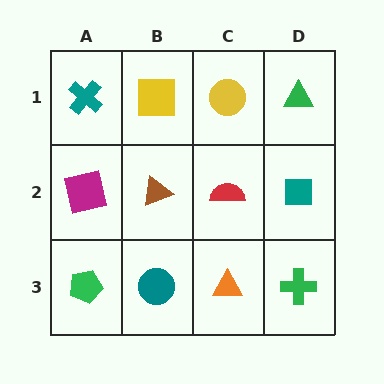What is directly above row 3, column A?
A magenta square.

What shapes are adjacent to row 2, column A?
A teal cross (row 1, column A), a green pentagon (row 3, column A), a brown triangle (row 2, column B).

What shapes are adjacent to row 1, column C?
A red semicircle (row 2, column C), a yellow square (row 1, column B), a green triangle (row 1, column D).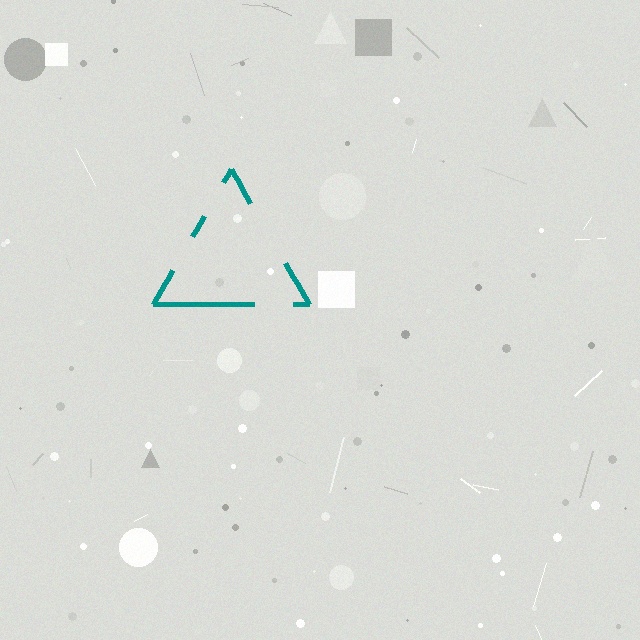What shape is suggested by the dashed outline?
The dashed outline suggests a triangle.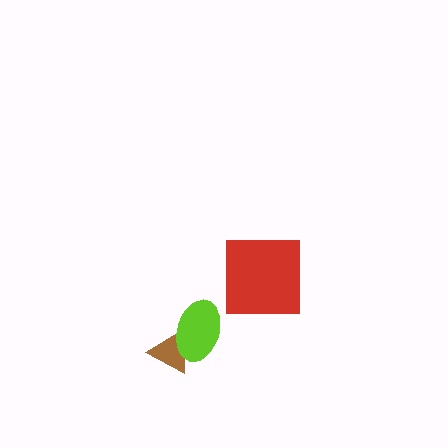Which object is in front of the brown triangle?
The lime ellipse is in front of the brown triangle.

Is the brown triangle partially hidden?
Yes, it is partially covered by another shape.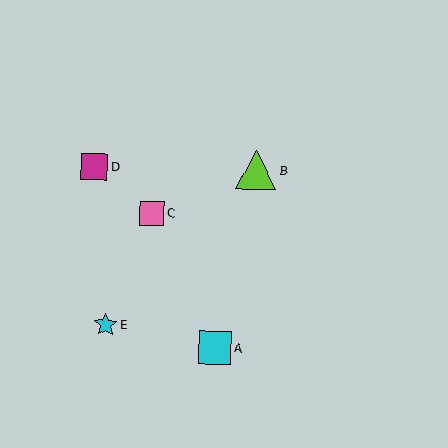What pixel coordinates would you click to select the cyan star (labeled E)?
Click at (106, 325) to select the cyan star E.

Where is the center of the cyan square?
The center of the cyan square is at (215, 348).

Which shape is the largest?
The lime triangle (labeled B) is the largest.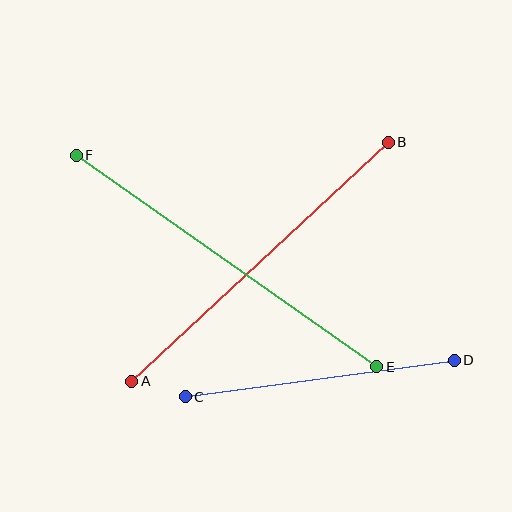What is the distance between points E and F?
The distance is approximately 368 pixels.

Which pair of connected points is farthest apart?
Points E and F are farthest apart.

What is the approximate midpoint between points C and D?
The midpoint is at approximately (320, 378) pixels.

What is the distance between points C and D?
The distance is approximately 271 pixels.